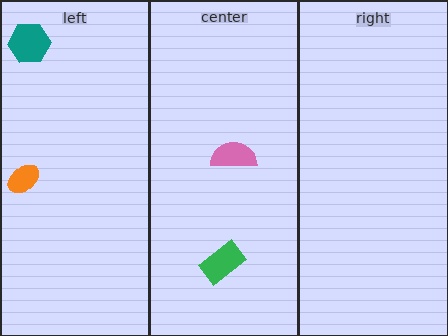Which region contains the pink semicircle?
The center region.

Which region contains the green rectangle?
The center region.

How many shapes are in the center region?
2.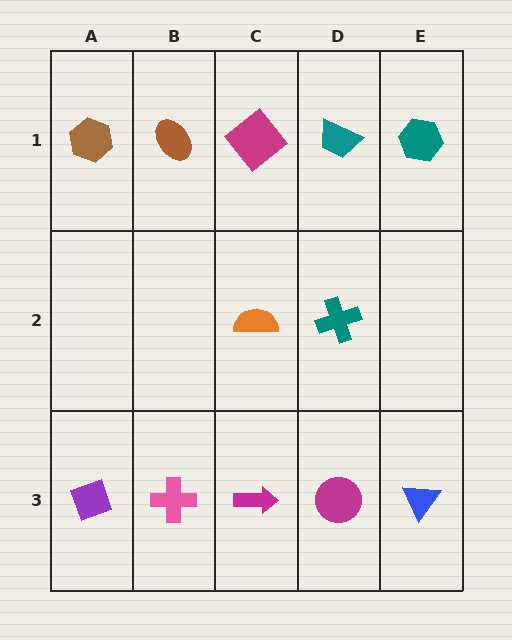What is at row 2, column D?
A teal cross.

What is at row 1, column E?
A teal hexagon.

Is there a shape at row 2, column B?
No, that cell is empty.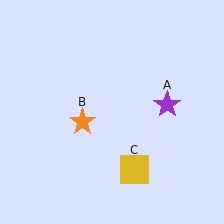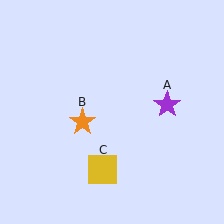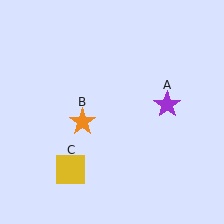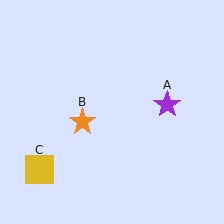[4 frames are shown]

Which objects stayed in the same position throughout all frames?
Purple star (object A) and orange star (object B) remained stationary.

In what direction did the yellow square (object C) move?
The yellow square (object C) moved left.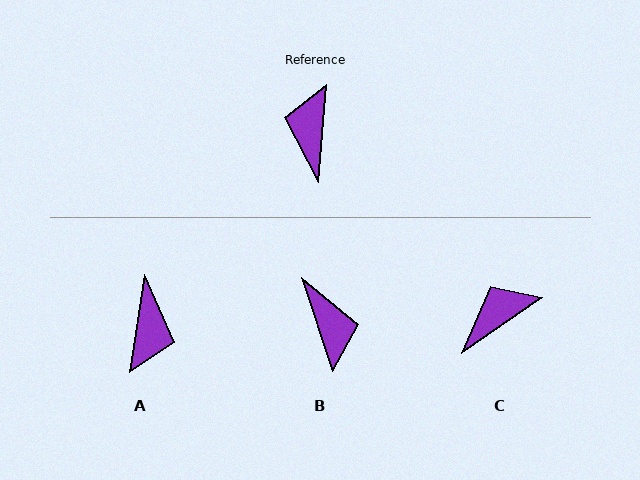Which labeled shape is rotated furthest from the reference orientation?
A, about 176 degrees away.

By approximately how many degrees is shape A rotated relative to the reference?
Approximately 176 degrees counter-clockwise.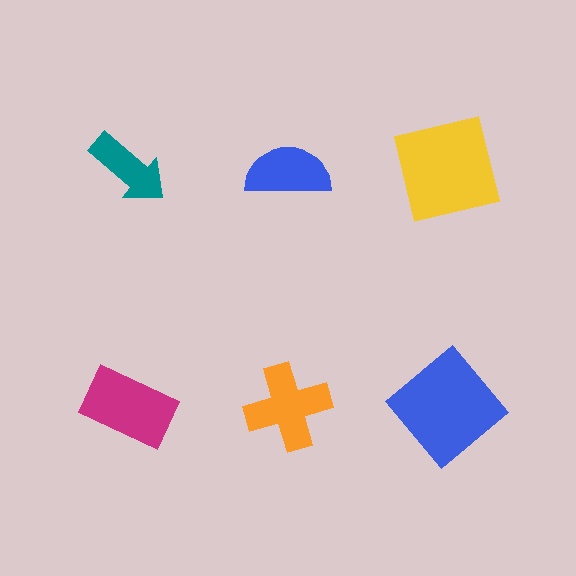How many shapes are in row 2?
3 shapes.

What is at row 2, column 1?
A magenta rectangle.